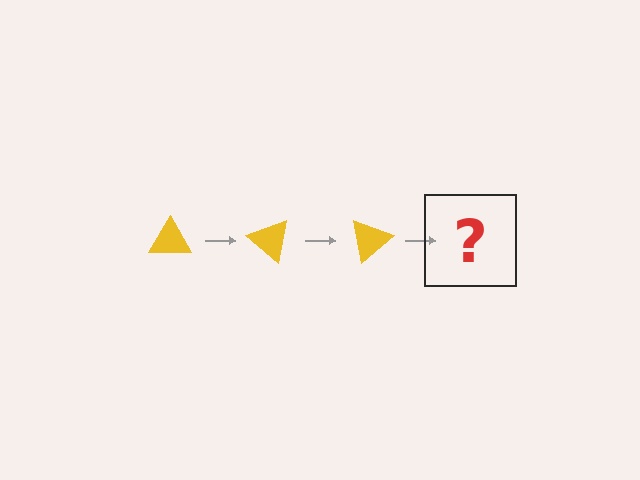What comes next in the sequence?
The next element should be a yellow triangle rotated 120 degrees.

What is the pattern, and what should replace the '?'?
The pattern is that the triangle rotates 40 degrees each step. The '?' should be a yellow triangle rotated 120 degrees.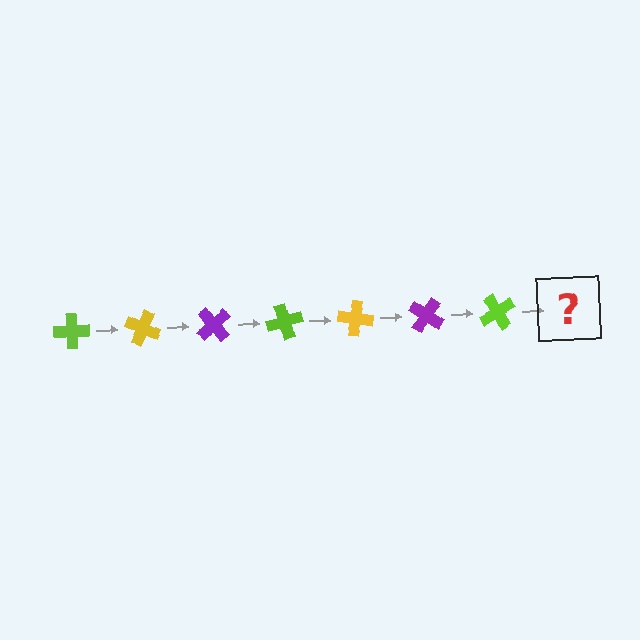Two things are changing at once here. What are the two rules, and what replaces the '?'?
The two rules are that it rotates 25 degrees each step and the color cycles through lime, yellow, and purple. The '?' should be a yellow cross, rotated 175 degrees from the start.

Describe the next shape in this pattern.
It should be a yellow cross, rotated 175 degrees from the start.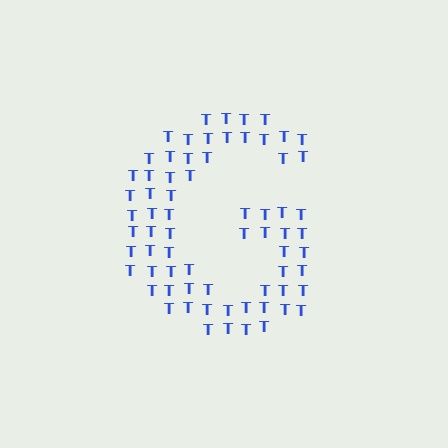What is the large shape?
The large shape is the letter G.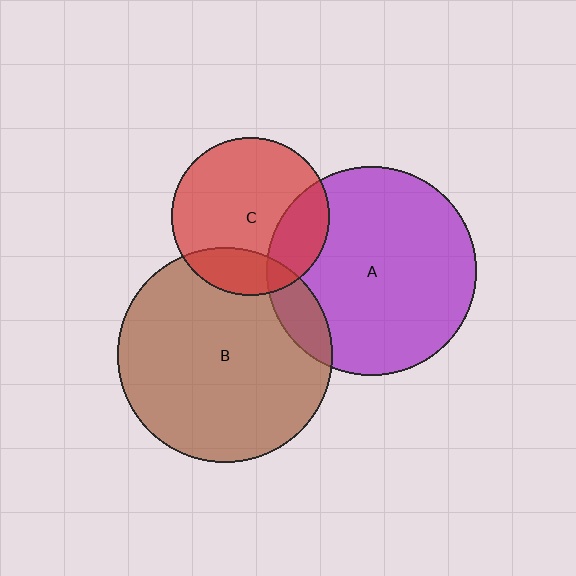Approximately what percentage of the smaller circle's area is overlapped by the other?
Approximately 10%.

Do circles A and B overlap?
Yes.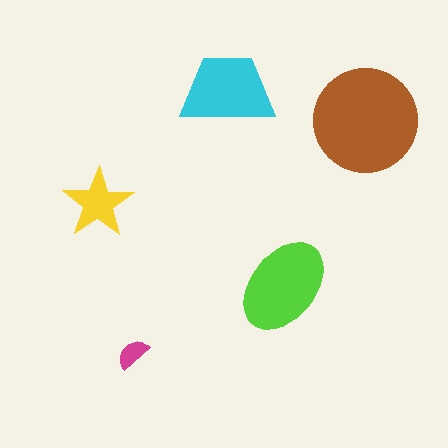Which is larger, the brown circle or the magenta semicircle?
The brown circle.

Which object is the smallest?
The magenta semicircle.